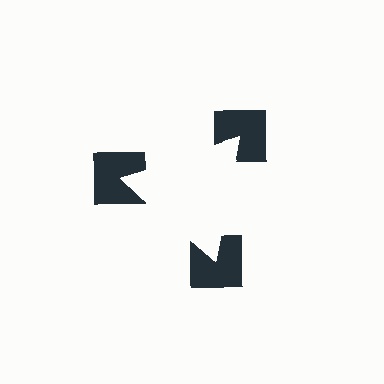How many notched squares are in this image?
There are 3 — one at each vertex of the illusory triangle.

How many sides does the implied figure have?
3 sides.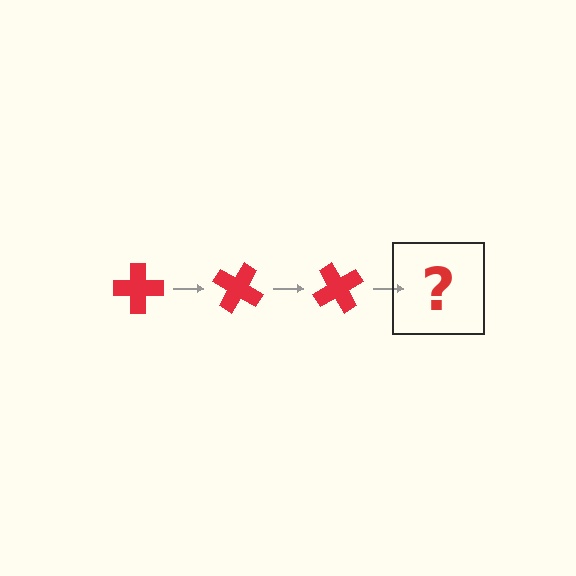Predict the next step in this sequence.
The next step is a red cross rotated 90 degrees.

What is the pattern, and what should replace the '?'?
The pattern is that the cross rotates 30 degrees each step. The '?' should be a red cross rotated 90 degrees.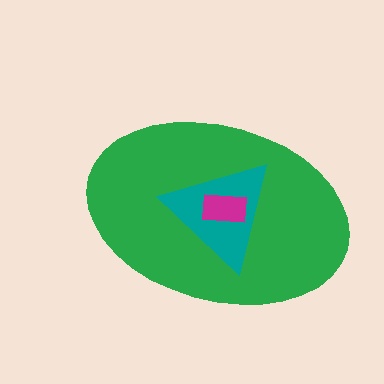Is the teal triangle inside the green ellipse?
Yes.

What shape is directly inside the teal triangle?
The magenta rectangle.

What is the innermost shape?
The magenta rectangle.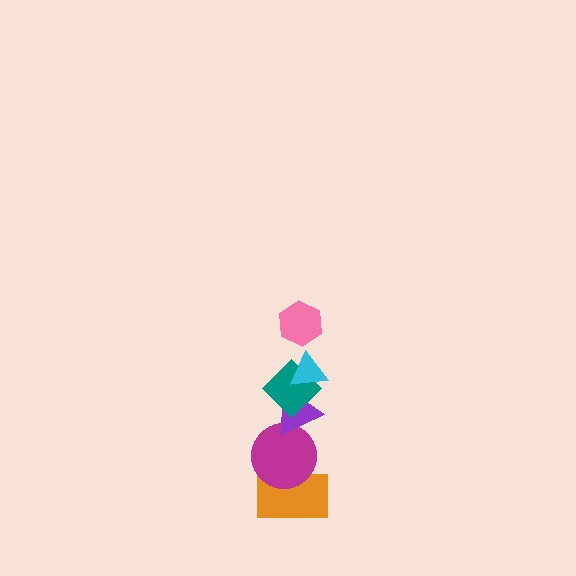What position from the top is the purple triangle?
The purple triangle is 4th from the top.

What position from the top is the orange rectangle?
The orange rectangle is 6th from the top.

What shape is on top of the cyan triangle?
The pink hexagon is on top of the cyan triangle.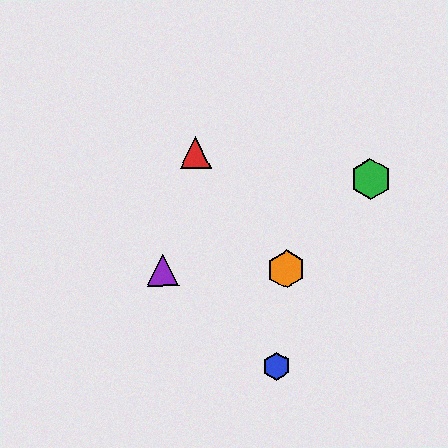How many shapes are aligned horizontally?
3 shapes (the yellow hexagon, the purple triangle, the orange hexagon) are aligned horizontally.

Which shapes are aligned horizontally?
The yellow hexagon, the purple triangle, the orange hexagon are aligned horizontally.